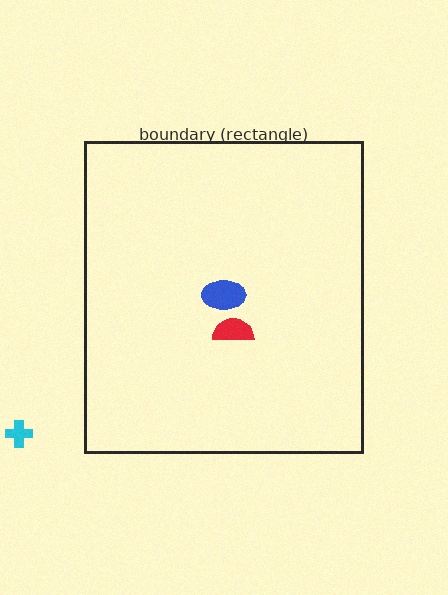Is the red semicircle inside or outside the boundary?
Inside.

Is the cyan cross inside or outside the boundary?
Outside.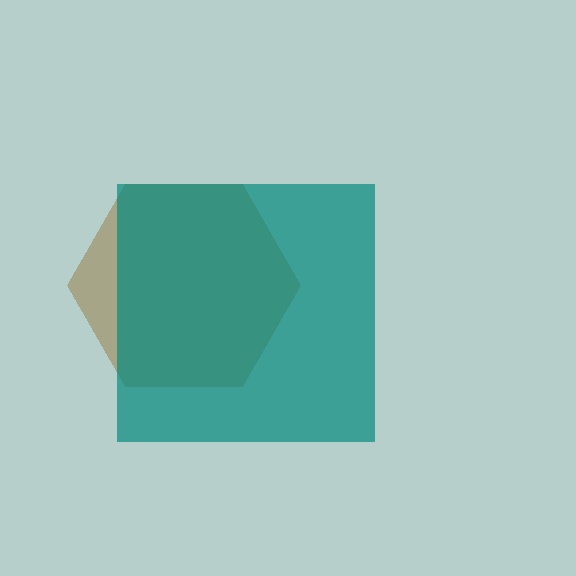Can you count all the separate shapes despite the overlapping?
Yes, there are 2 separate shapes.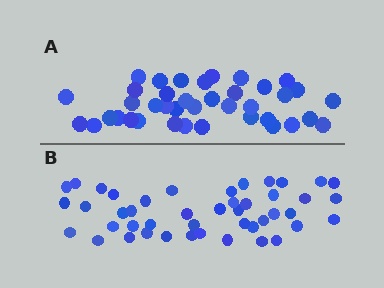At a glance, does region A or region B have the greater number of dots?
Region B (the bottom region) has more dots.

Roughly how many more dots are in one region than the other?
Region B has about 6 more dots than region A.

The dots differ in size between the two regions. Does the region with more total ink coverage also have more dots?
No. Region A has more total ink coverage because its dots are larger, but region B actually contains more individual dots. Total area can be misleading — the number of items is what matters here.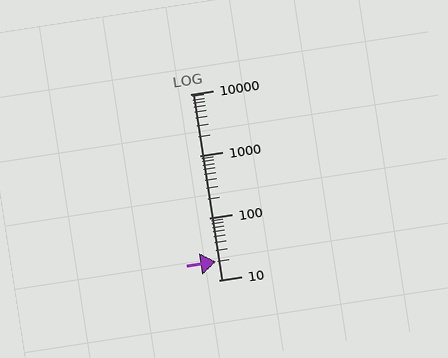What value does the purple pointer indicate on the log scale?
The pointer indicates approximately 20.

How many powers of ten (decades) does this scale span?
The scale spans 3 decades, from 10 to 10000.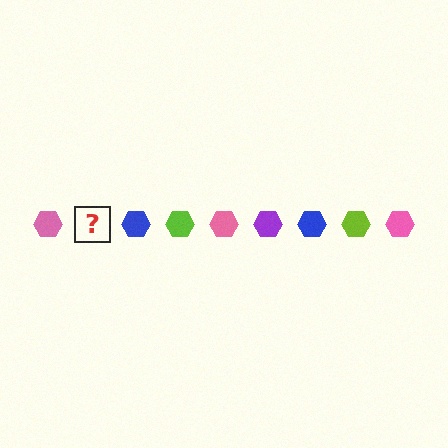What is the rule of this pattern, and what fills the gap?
The rule is that the pattern cycles through pink, purple, blue, lime hexagons. The gap should be filled with a purple hexagon.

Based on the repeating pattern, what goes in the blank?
The blank should be a purple hexagon.